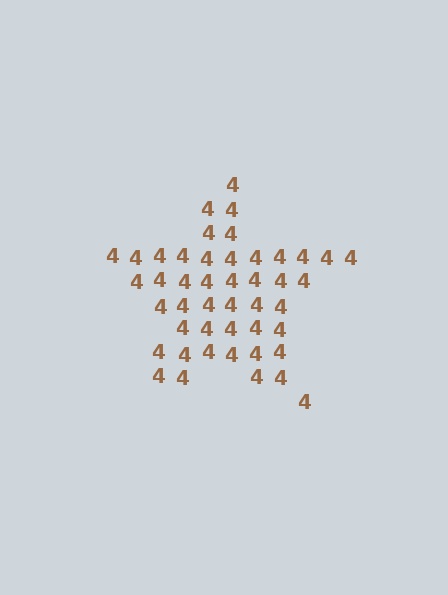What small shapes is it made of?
It is made of small digit 4's.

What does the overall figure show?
The overall figure shows a star.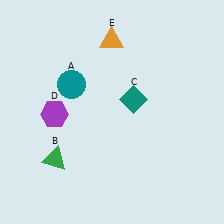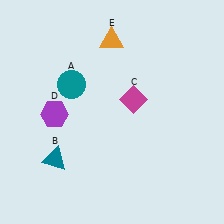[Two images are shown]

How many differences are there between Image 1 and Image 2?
There are 2 differences between the two images.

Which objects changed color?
B changed from green to teal. C changed from teal to magenta.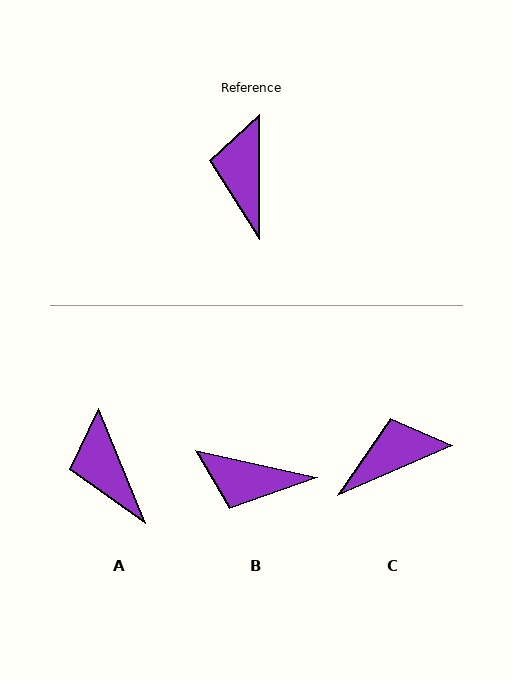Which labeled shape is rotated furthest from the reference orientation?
B, about 77 degrees away.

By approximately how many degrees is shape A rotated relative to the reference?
Approximately 22 degrees counter-clockwise.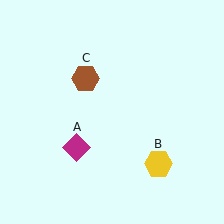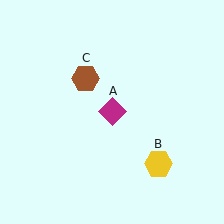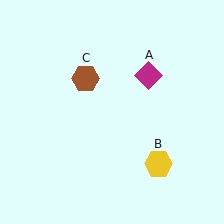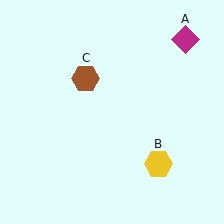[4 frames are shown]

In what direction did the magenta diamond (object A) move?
The magenta diamond (object A) moved up and to the right.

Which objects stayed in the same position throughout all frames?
Yellow hexagon (object B) and brown hexagon (object C) remained stationary.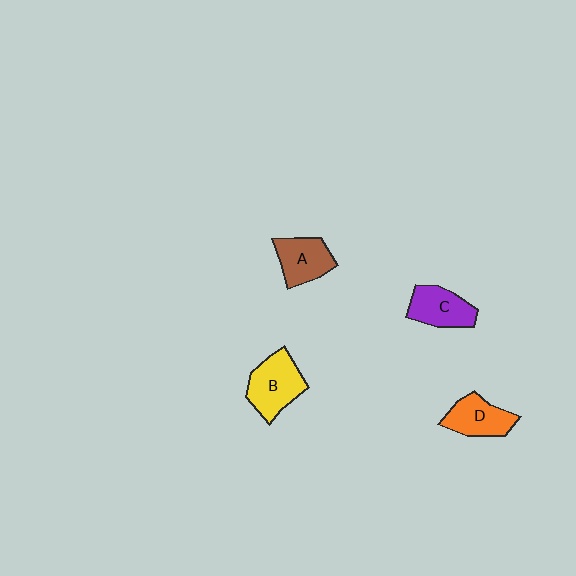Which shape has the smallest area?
Shape A (brown).